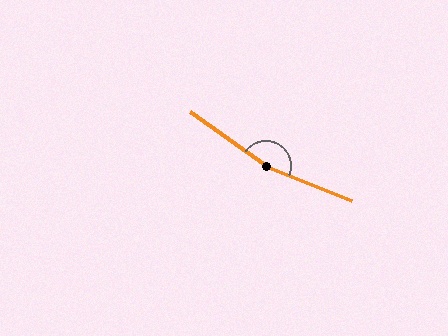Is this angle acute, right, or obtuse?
It is obtuse.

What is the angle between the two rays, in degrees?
Approximately 167 degrees.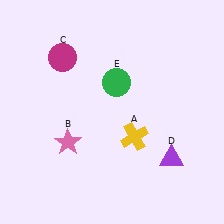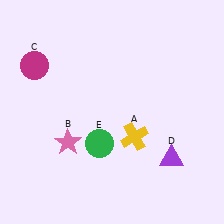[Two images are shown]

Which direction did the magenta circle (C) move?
The magenta circle (C) moved left.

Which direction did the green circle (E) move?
The green circle (E) moved down.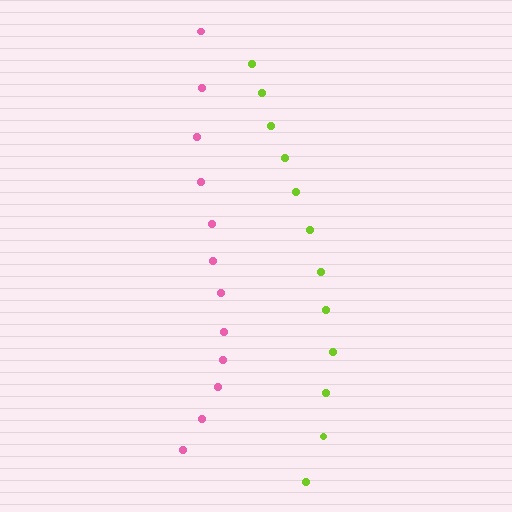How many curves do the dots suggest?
There are 2 distinct paths.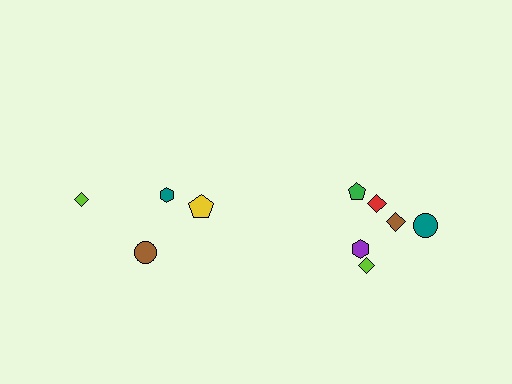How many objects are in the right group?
There are 6 objects.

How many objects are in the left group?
There are 4 objects.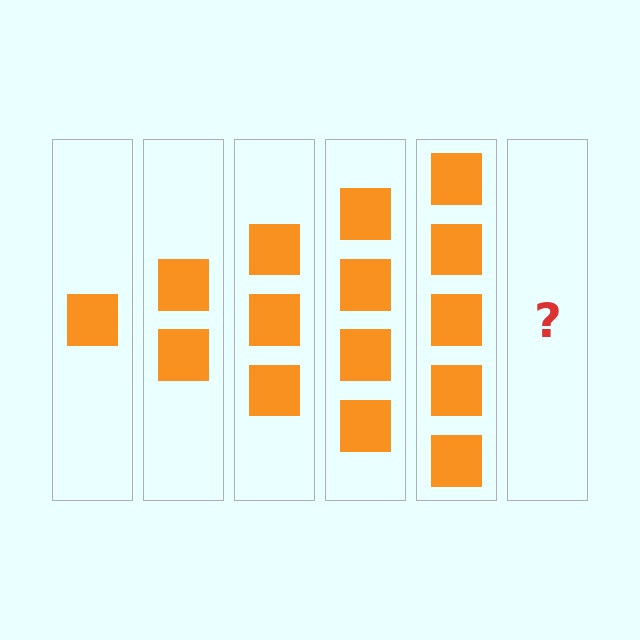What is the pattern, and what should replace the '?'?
The pattern is that each step adds one more square. The '?' should be 6 squares.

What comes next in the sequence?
The next element should be 6 squares.